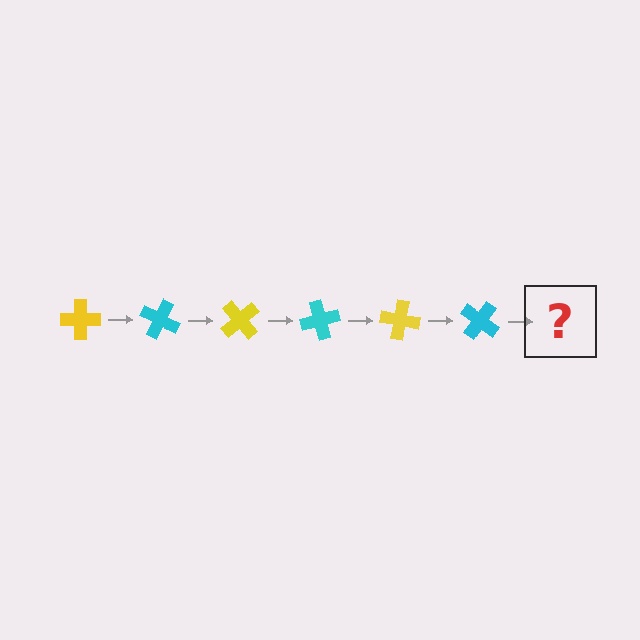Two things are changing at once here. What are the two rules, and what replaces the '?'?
The two rules are that it rotates 25 degrees each step and the color cycles through yellow and cyan. The '?' should be a yellow cross, rotated 150 degrees from the start.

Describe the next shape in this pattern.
It should be a yellow cross, rotated 150 degrees from the start.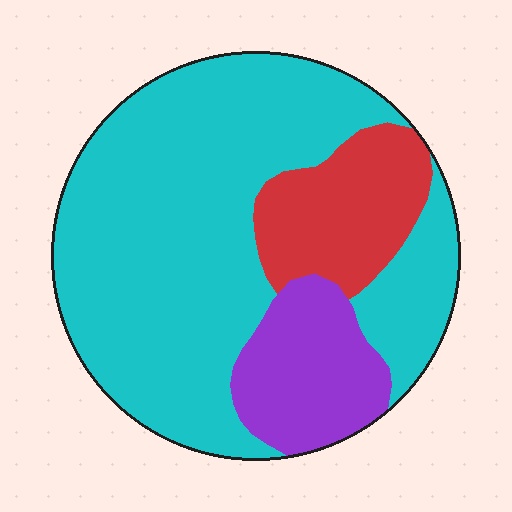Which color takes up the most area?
Cyan, at roughly 70%.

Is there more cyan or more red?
Cyan.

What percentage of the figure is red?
Red covers around 15% of the figure.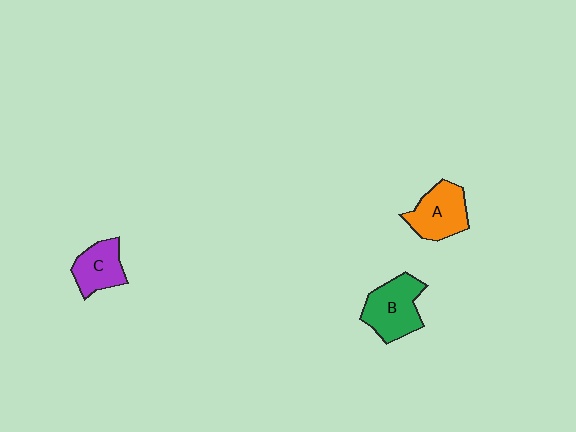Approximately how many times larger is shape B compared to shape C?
Approximately 1.4 times.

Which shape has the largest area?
Shape B (green).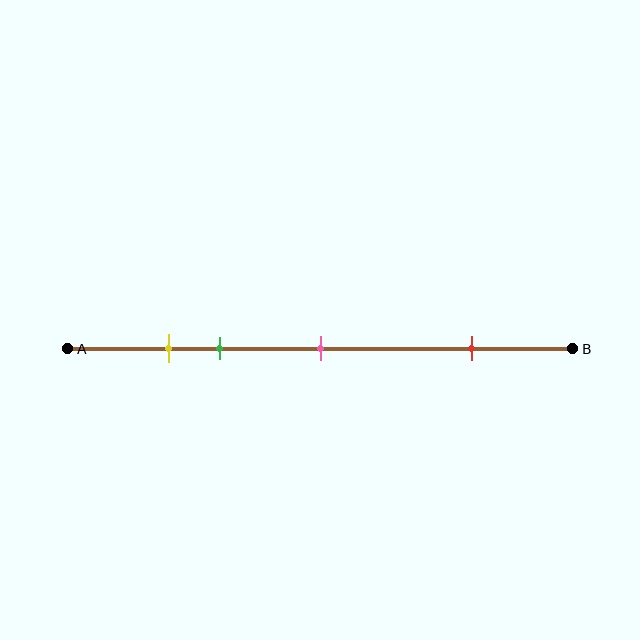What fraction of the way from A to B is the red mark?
The red mark is approximately 80% (0.8) of the way from A to B.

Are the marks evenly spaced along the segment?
No, the marks are not evenly spaced.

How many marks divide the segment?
There are 4 marks dividing the segment.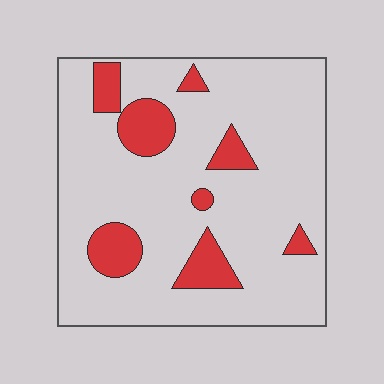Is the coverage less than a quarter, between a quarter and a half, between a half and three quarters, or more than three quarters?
Less than a quarter.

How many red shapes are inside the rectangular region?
8.